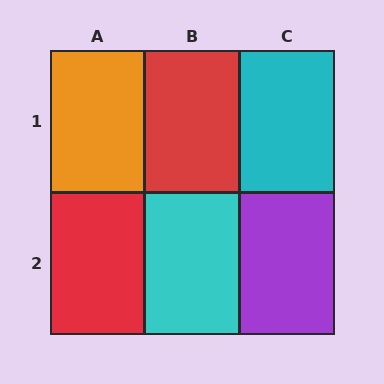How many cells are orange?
1 cell is orange.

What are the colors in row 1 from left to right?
Orange, red, cyan.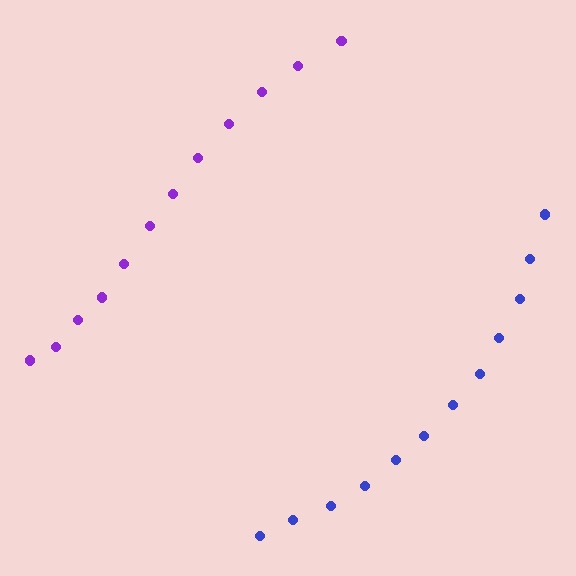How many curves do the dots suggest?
There are 2 distinct paths.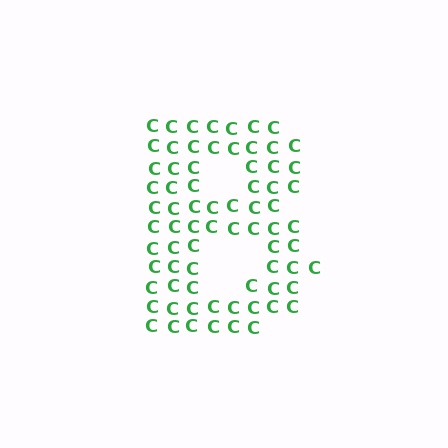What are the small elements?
The small elements are letter C's.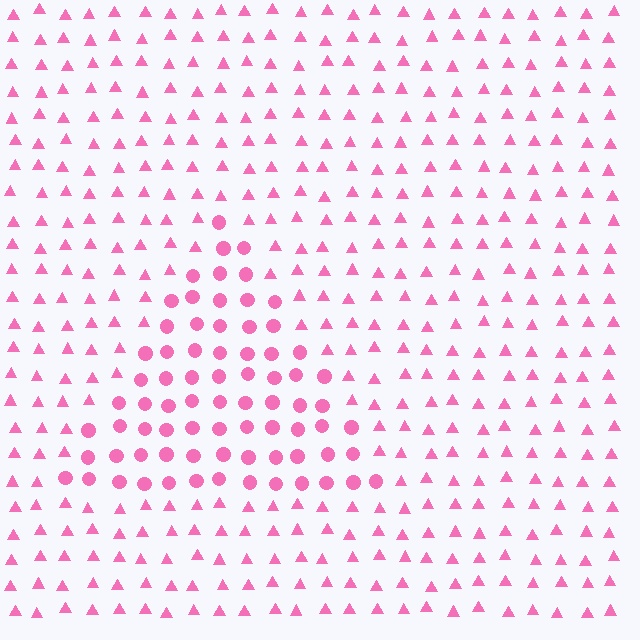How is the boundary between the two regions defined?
The boundary is defined by a change in element shape: circles inside vs. triangles outside. All elements share the same color and spacing.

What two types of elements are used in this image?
The image uses circles inside the triangle region and triangles outside it.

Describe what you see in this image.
The image is filled with small pink elements arranged in a uniform grid. A triangle-shaped region contains circles, while the surrounding area contains triangles. The boundary is defined purely by the change in element shape.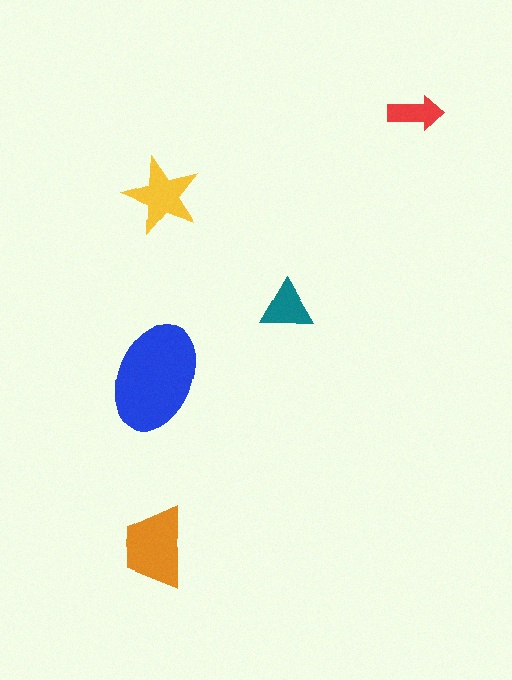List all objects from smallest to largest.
The red arrow, the teal triangle, the yellow star, the orange trapezoid, the blue ellipse.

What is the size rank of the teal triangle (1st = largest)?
4th.